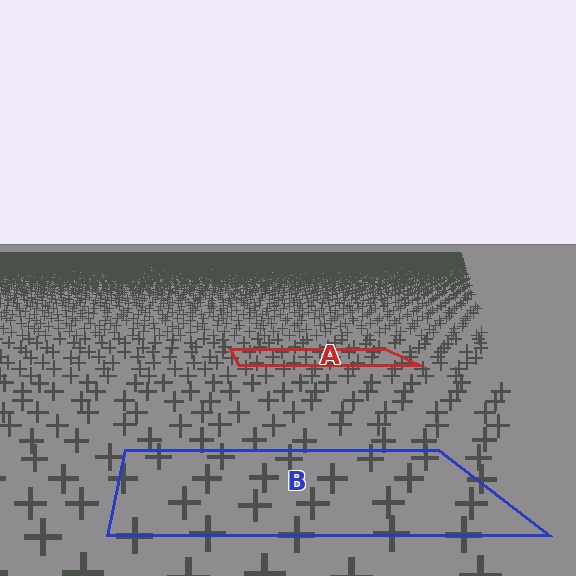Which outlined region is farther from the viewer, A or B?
Region A is farther from the viewer — the texture elements inside it appear smaller and more densely packed.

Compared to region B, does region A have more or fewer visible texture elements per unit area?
Region A has more texture elements per unit area — they are packed more densely because it is farther away.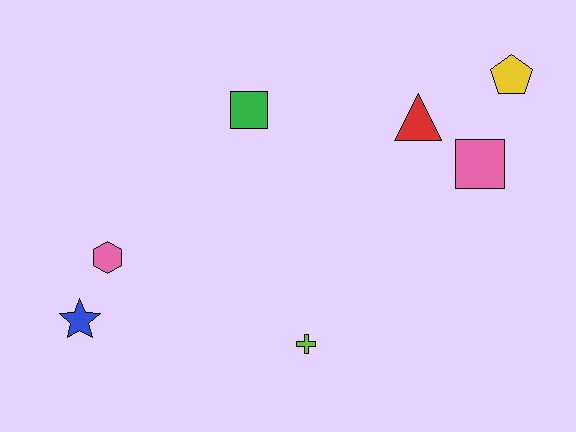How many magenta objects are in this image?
There are no magenta objects.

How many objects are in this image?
There are 7 objects.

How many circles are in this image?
There are no circles.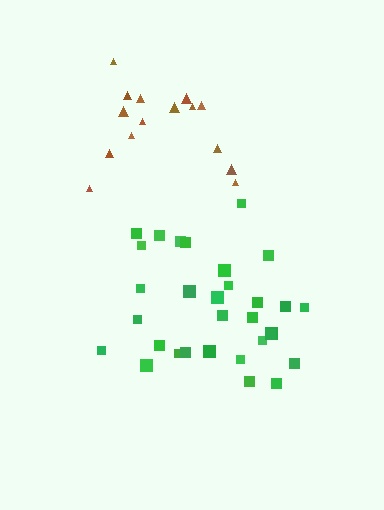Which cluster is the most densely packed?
Green.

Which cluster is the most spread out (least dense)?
Brown.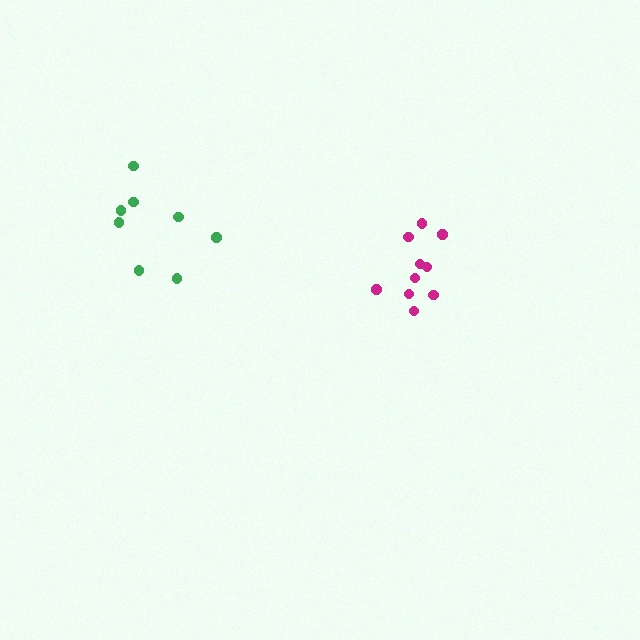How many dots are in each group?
Group 1: 10 dots, Group 2: 8 dots (18 total).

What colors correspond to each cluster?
The clusters are colored: magenta, green.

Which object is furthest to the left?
The green cluster is leftmost.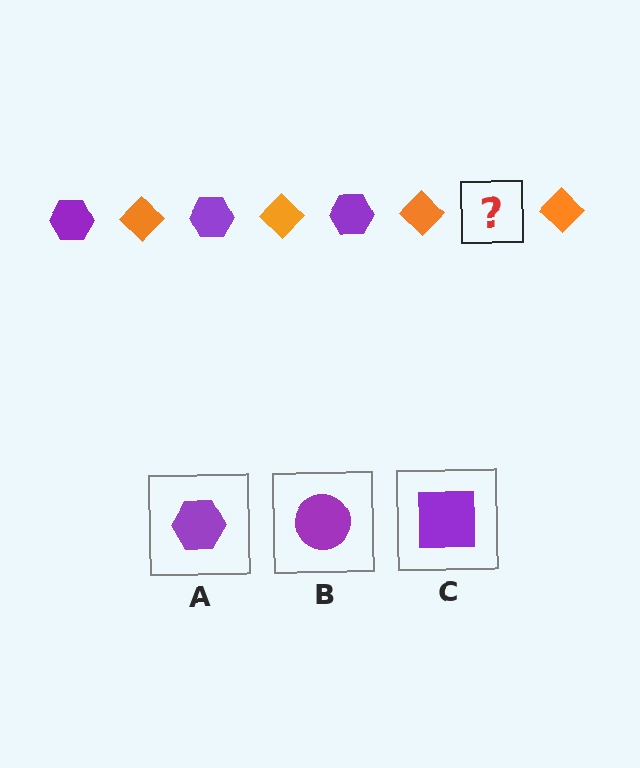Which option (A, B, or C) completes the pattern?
A.